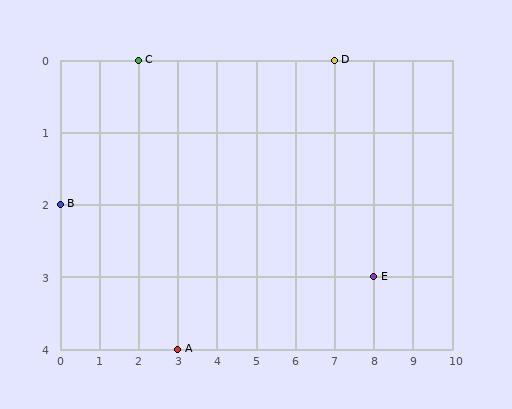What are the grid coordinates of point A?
Point A is at grid coordinates (3, 4).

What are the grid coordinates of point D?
Point D is at grid coordinates (7, 0).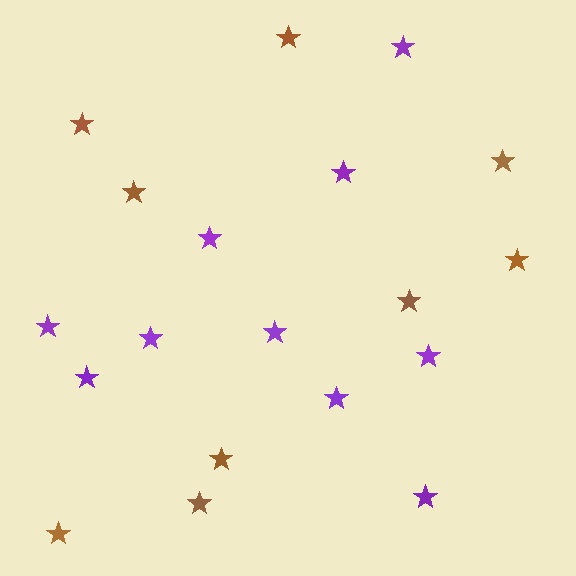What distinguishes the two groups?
There are 2 groups: one group of brown stars (9) and one group of purple stars (10).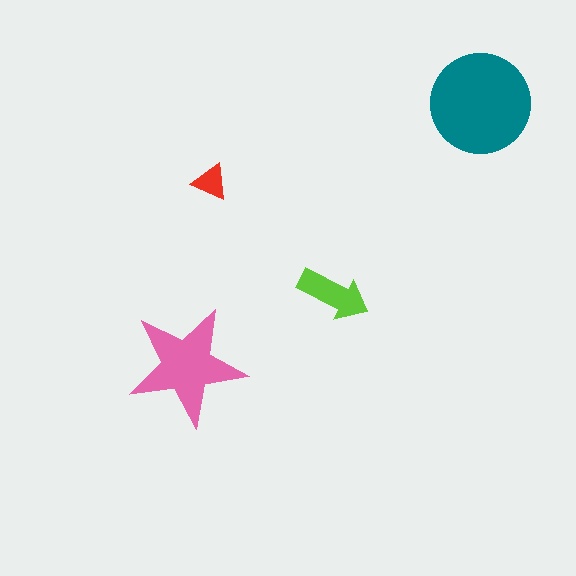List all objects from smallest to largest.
The red triangle, the lime arrow, the pink star, the teal circle.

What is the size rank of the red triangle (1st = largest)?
4th.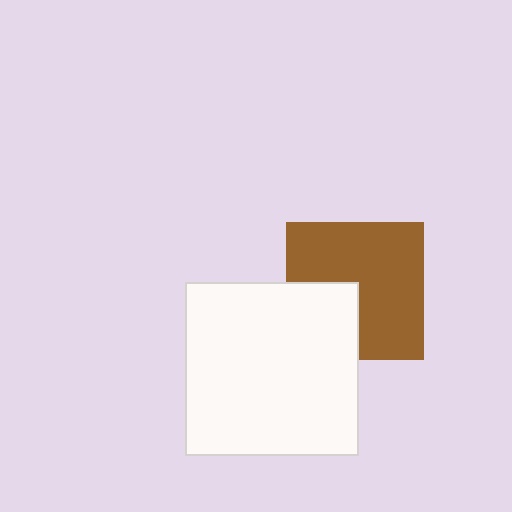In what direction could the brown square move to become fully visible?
The brown square could move toward the upper-right. That would shift it out from behind the white square entirely.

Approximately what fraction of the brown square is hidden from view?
Roughly 30% of the brown square is hidden behind the white square.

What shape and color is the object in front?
The object in front is a white square.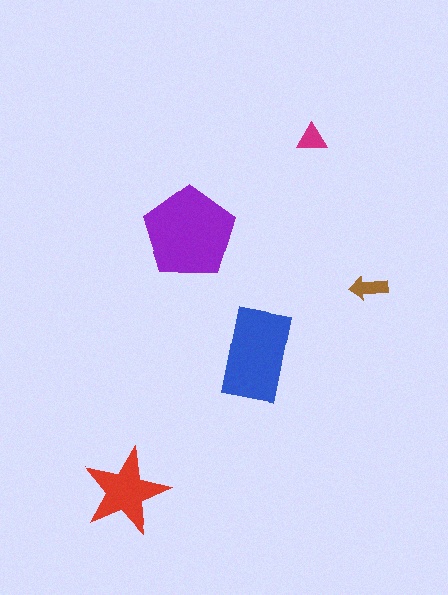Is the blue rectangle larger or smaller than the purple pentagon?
Smaller.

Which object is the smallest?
The magenta triangle.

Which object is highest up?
The magenta triangle is topmost.